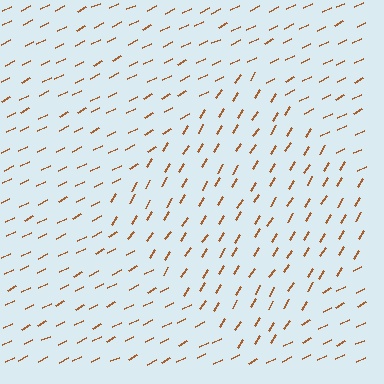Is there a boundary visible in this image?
Yes, there is a texture boundary formed by a change in line orientation.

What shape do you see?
I see a diamond.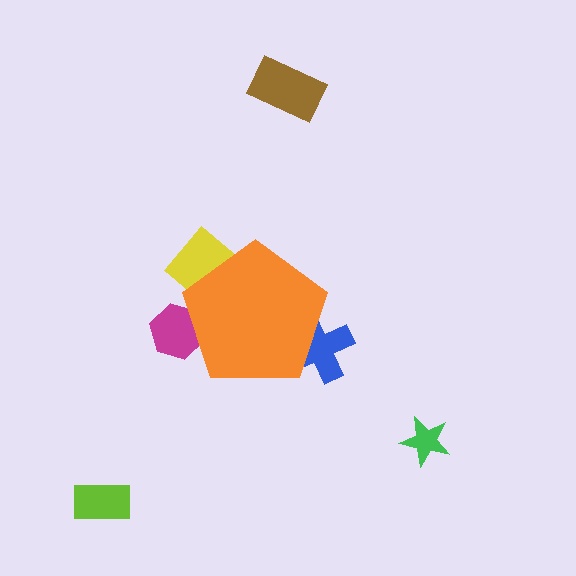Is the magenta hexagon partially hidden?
Yes, the magenta hexagon is partially hidden behind the orange pentagon.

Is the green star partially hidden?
No, the green star is fully visible.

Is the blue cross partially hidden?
Yes, the blue cross is partially hidden behind the orange pentagon.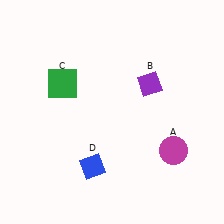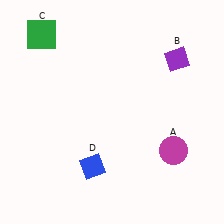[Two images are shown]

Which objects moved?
The objects that moved are: the purple diamond (B), the green square (C).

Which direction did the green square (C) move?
The green square (C) moved up.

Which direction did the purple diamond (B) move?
The purple diamond (B) moved right.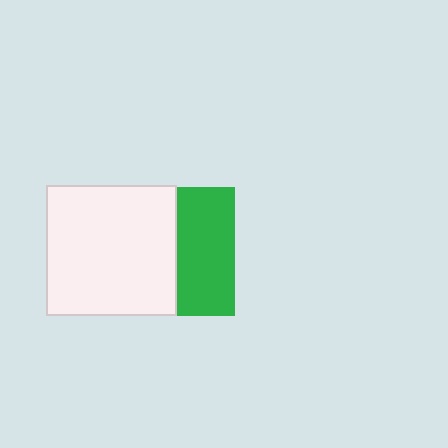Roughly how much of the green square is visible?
A small part of it is visible (roughly 45%).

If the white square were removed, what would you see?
You would see the complete green square.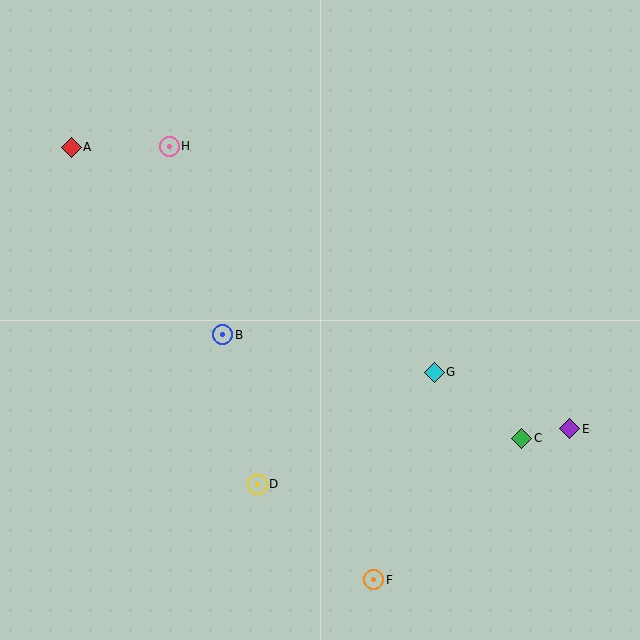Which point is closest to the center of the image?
Point B at (223, 335) is closest to the center.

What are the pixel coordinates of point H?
Point H is at (169, 146).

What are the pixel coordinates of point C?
Point C is at (522, 438).